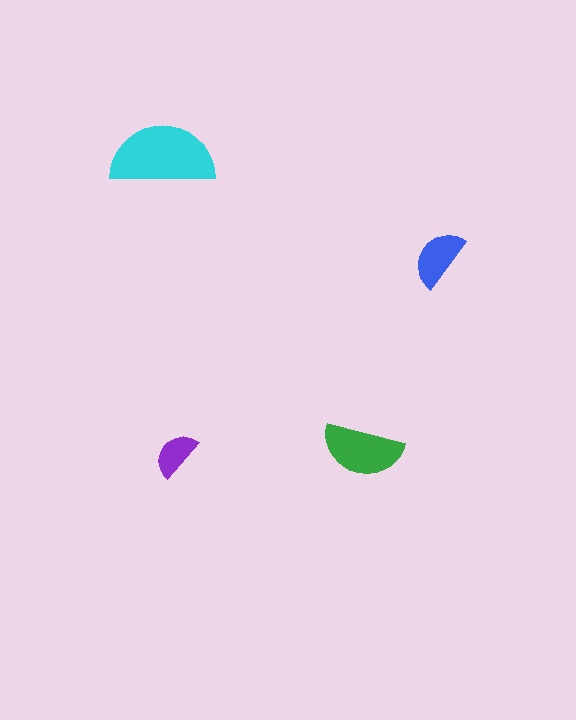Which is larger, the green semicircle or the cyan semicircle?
The cyan one.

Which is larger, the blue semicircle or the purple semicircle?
The blue one.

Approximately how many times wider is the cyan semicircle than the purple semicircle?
About 2 times wider.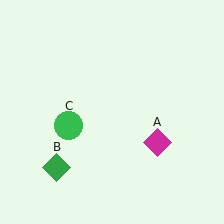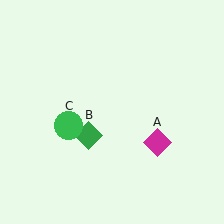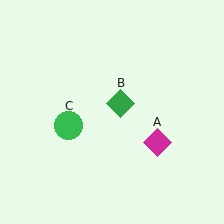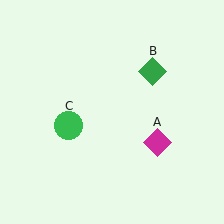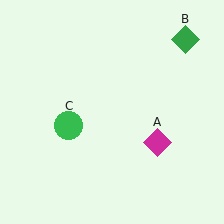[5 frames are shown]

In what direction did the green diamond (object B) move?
The green diamond (object B) moved up and to the right.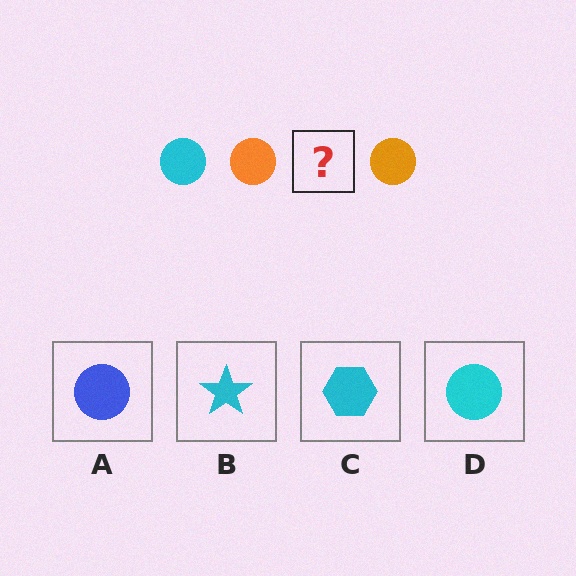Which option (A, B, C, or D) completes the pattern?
D.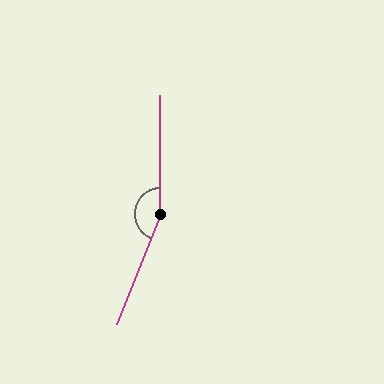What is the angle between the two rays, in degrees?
Approximately 158 degrees.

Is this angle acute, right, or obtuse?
It is obtuse.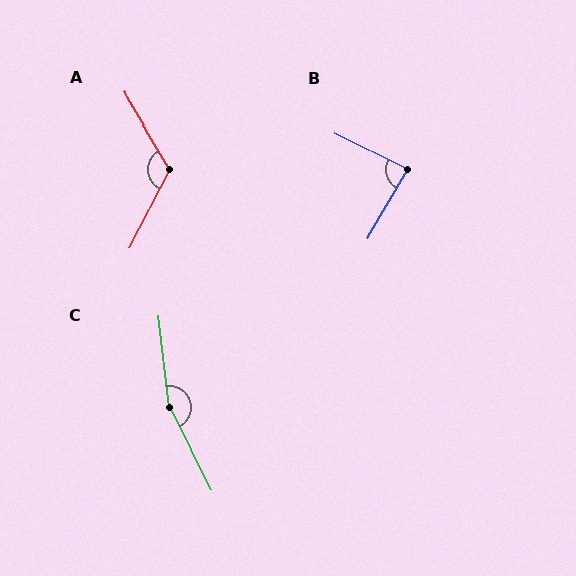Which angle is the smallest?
B, at approximately 86 degrees.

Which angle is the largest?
C, at approximately 159 degrees.